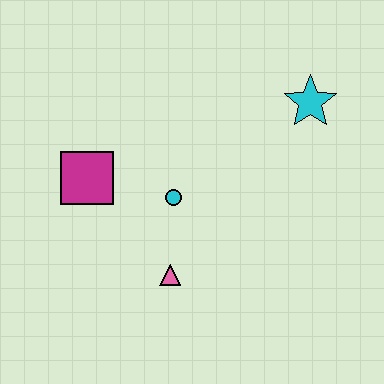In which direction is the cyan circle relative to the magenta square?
The cyan circle is to the right of the magenta square.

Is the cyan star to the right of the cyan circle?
Yes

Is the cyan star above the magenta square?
Yes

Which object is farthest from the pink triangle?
The cyan star is farthest from the pink triangle.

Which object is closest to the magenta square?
The cyan circle is closest to the magenta square.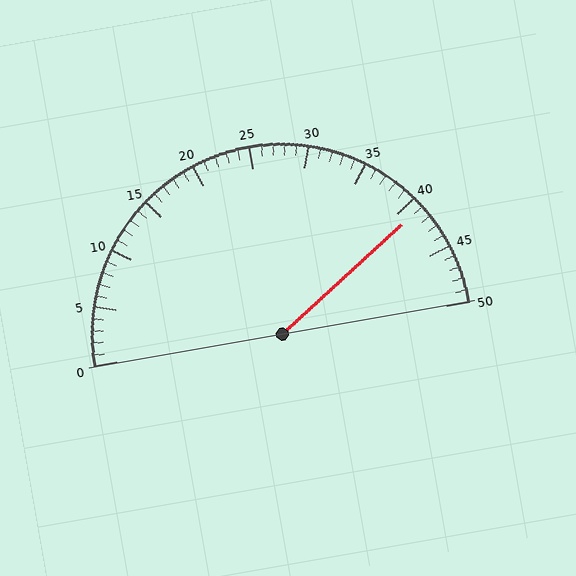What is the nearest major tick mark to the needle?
The nearest major tick mark is 40.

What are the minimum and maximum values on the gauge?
The gauge ranges from 0 to 50.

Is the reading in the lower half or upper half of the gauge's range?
The reading is in the upper half of the range (0 to 50).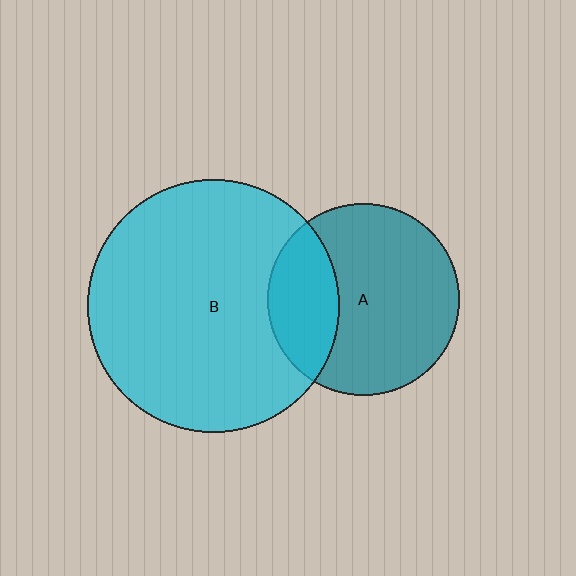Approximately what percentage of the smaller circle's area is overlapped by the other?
Approximately 30%.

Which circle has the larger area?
Circle B (cyan).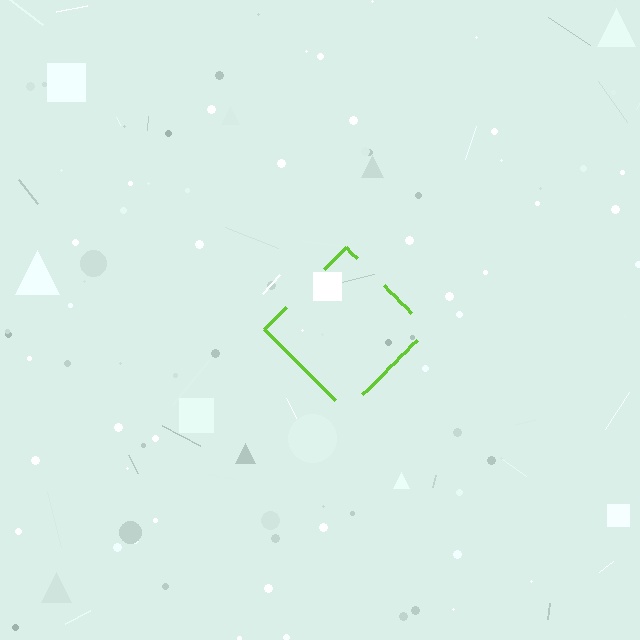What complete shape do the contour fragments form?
The contour fragments form a diamond.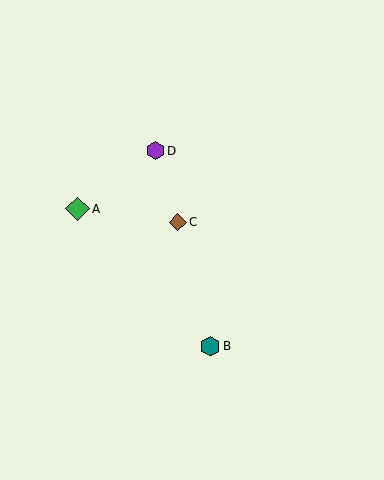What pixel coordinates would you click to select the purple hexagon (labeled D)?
Click at (155, 151) to select the purple hexagon D.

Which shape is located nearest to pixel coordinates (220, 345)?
The teal hexagon (labeled B) at (210, 346) is nearest to that location.